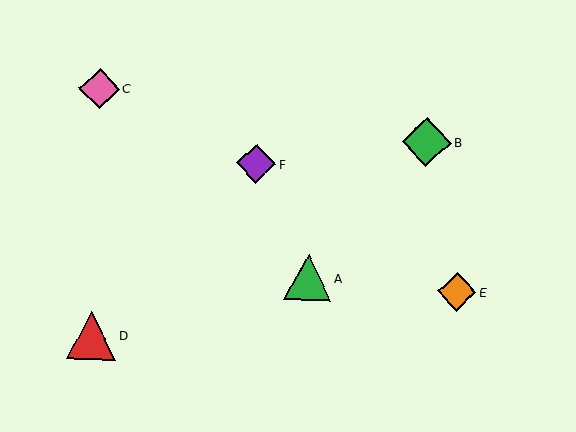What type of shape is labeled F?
Shape F is a purple diamond.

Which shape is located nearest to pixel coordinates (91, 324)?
The red triangle (labeled D) at (92, 335) is nearest to that location.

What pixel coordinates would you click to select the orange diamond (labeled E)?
Click at (457, 292) to select the orange diamond E.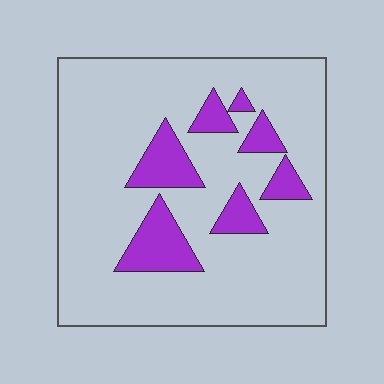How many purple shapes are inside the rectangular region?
7.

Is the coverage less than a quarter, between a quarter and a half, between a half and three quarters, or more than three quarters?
Less than a quarter.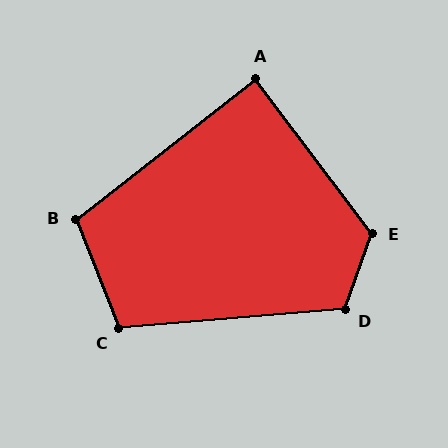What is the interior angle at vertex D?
Approximately 114 degrees (obtuse).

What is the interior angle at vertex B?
Approximately 107 degrees (obtuse).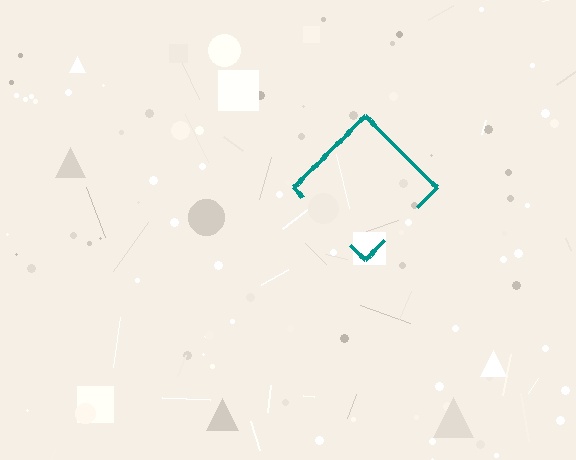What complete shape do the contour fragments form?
The contour fragments form a diamond.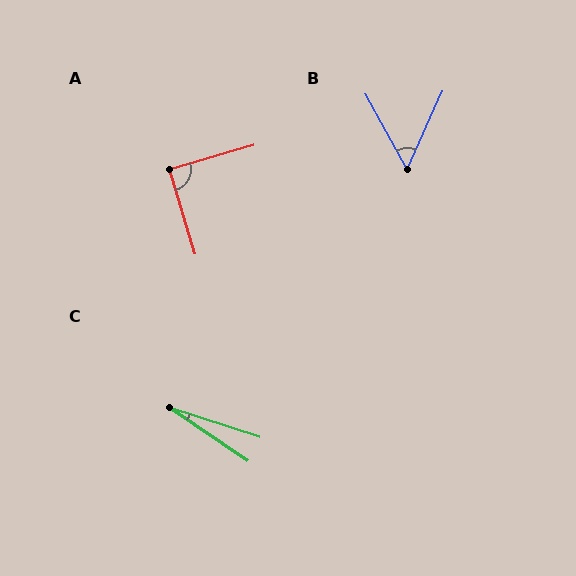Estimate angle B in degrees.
Approximately 53 degrees.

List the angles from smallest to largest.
C (16°), B (53°), A (89°).